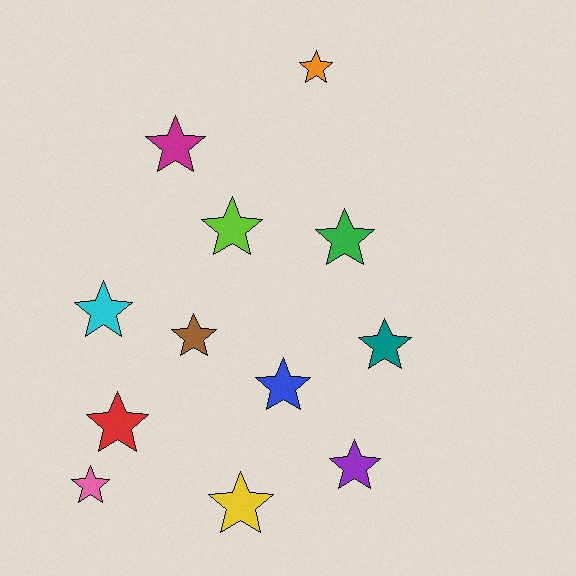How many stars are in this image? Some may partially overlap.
There are 12 stars.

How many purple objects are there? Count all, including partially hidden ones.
There is 1 purple object.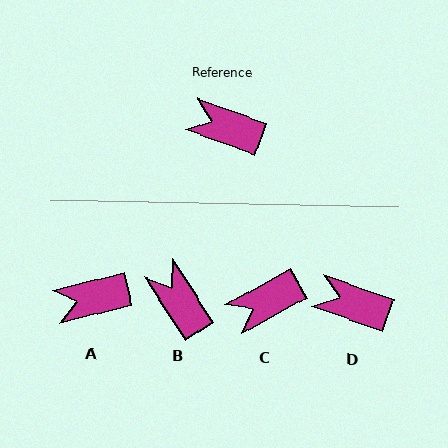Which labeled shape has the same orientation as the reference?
D.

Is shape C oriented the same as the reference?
No, it is off by about 49 degrees.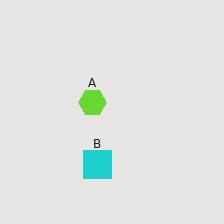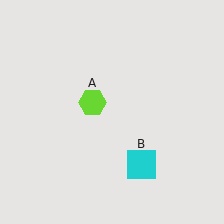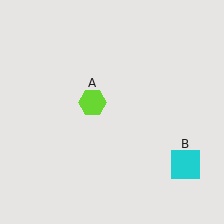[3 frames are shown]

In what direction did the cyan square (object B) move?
The cyan square (object B) moved right.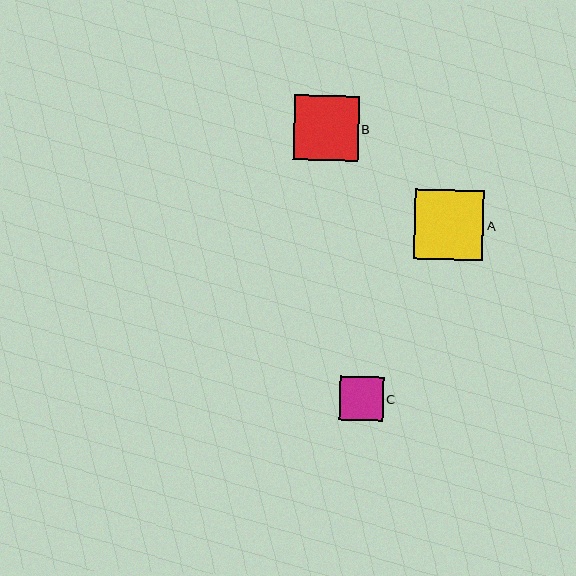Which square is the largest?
Square A is the largest with a size of approximately 69 pixels.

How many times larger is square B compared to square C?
Square B is approximately 1.5 times the size of square C.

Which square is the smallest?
Square C is the smallest with a size of approximately 44 pixels.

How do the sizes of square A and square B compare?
Square A and square B are approximately the same size.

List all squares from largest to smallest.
From largest to smallest: A, B, C.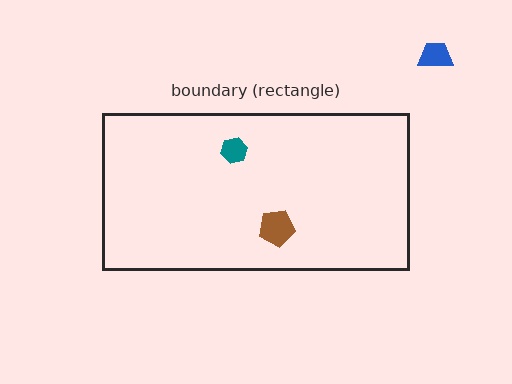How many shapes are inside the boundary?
2 inside, 1 outside.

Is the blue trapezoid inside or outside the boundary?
Outside.